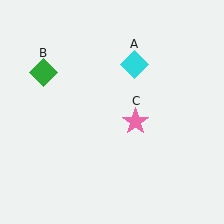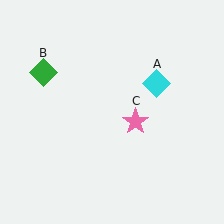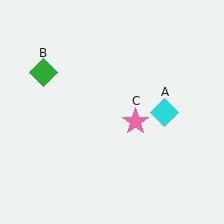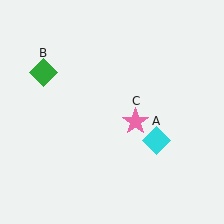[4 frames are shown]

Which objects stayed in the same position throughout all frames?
Green diamond (object B) and pink star (object C) remained stationary.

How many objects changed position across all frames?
1 object changed position: cyan diamond (object A).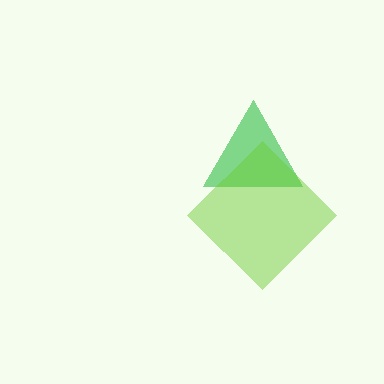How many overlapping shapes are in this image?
There are 2 overlapping shapes in the image.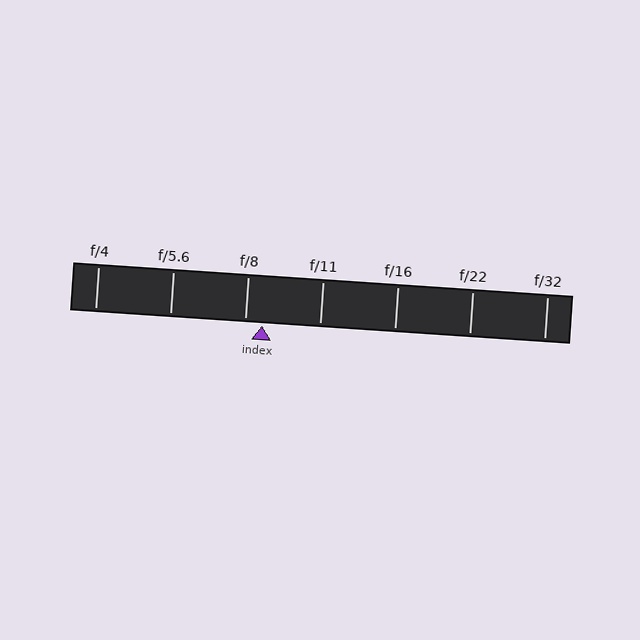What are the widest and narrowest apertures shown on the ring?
The widest aperture shown is f/4 and the narrowest is f/32.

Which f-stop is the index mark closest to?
The index mark is closest to f/8.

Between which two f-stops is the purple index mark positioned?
The index mark is between f/8 and f/11.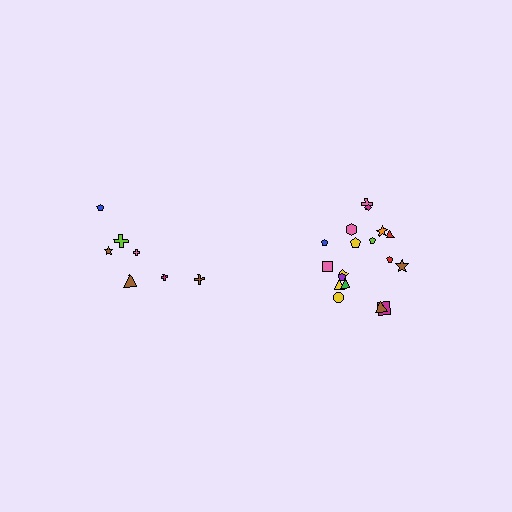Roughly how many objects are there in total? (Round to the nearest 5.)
Roughly 25 objects in total.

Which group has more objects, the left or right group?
The right group.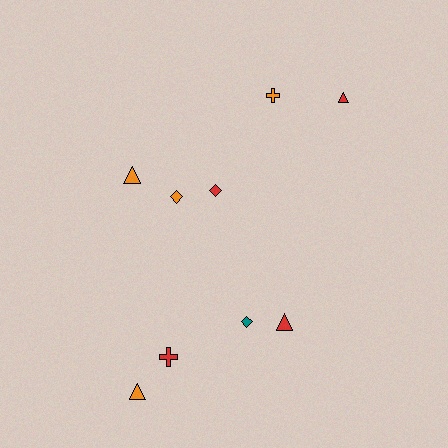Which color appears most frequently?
Orange, with 4 objects.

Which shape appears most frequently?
Triangle, with 4 objects.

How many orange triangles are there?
There are 2 orange triangles.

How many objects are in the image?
There are 9 objects.